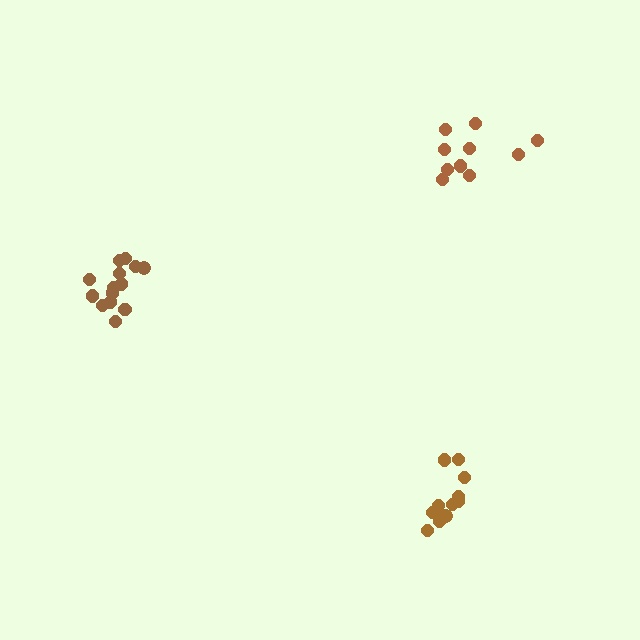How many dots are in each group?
Group 1: 15 dots, Group 2: 10 dots, Group 3: 12 dots (37 total).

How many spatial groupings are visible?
There are 3 spatial groupings.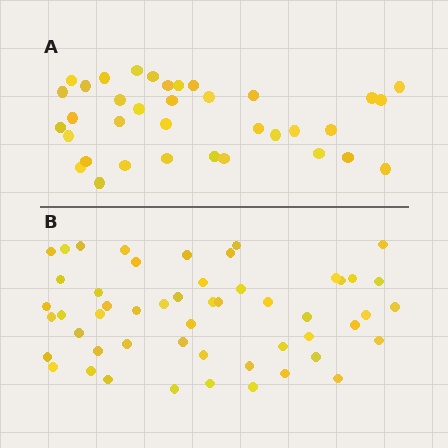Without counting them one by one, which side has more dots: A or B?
Region B (the bottom region) has more dots.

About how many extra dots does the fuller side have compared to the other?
Region B has approximately 15 more dots than region A.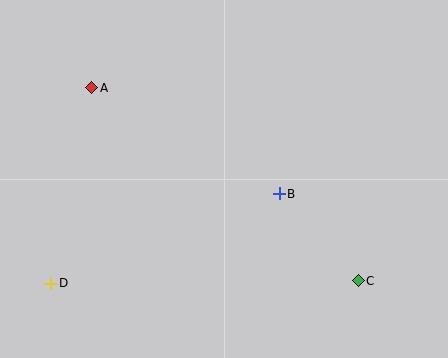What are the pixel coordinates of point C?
Point C is at (358, 281).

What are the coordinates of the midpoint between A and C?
The midpoint between A and C is at (225, 184).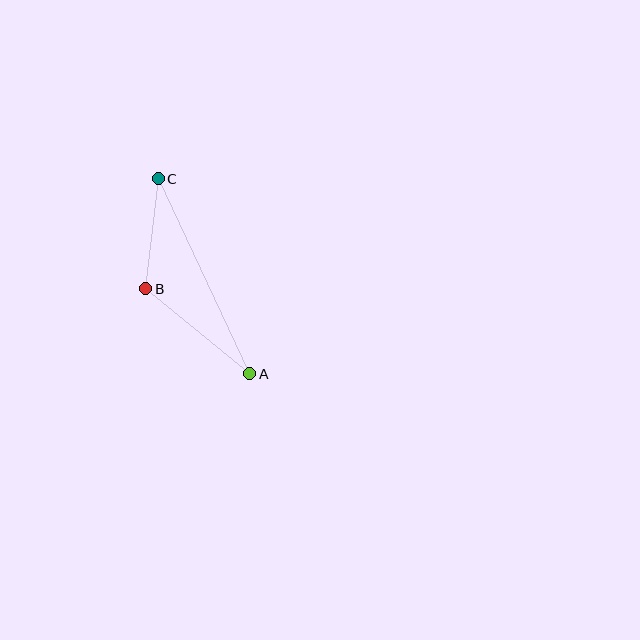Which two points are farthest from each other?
Points A and C are farthest from each other.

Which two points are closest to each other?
Points B and C are closest to each other.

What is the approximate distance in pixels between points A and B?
The distance between A and B is approximately 134 pixels.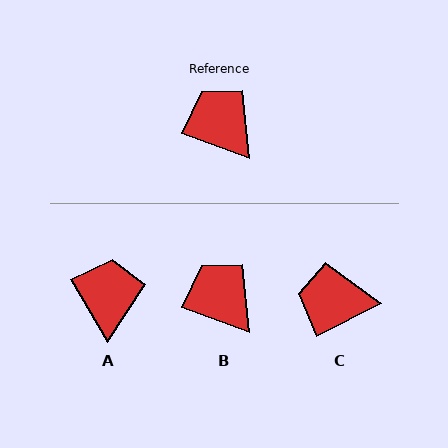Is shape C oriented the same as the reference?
No, it is off by about 48 degrees.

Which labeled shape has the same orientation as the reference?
B.